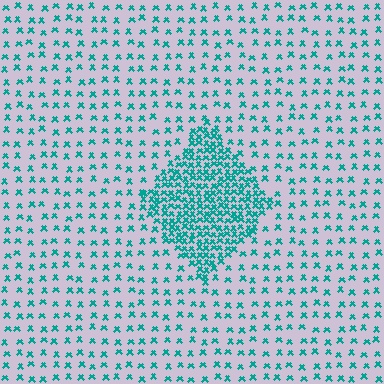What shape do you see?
I see a diamond.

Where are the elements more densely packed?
The elements are more densely packed inside the diamond boundary.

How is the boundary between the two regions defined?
The boundary is defined by a change in element density (approximately 3.1x ratio). All elements are the same color, size, and shape.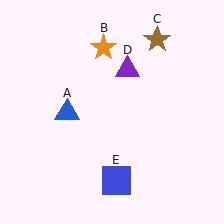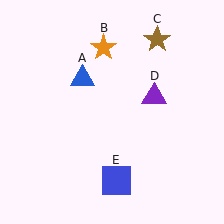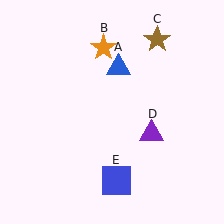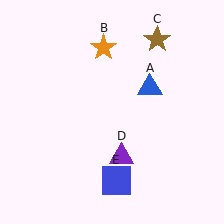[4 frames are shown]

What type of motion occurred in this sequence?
The blue triangle (object A), purple triangle (object D) rotated clockwise around the center of the scene.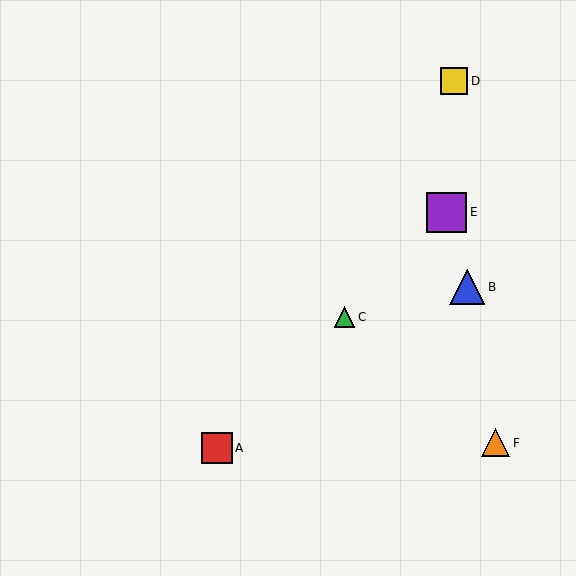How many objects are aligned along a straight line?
3 objects (A, C, E) are aligned along a straight line.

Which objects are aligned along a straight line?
Objects A, C, E are aligned along a straight line.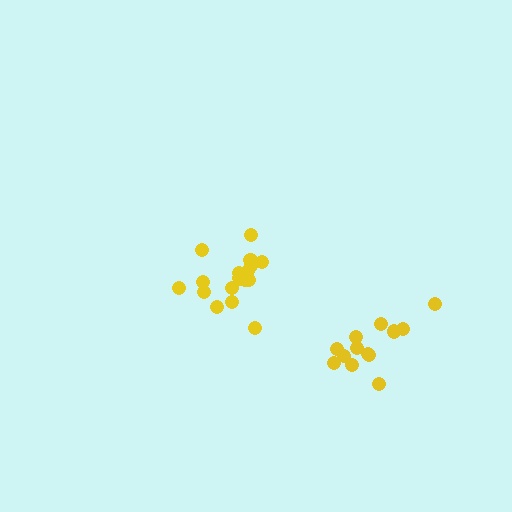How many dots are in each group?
Group 1: 18 dots, Group 2: 13 dots (31 total).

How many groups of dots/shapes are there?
There are 2 groups.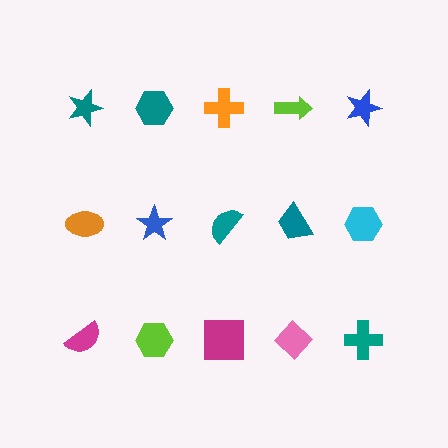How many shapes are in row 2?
5 shapes.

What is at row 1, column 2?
A teal hexagon.